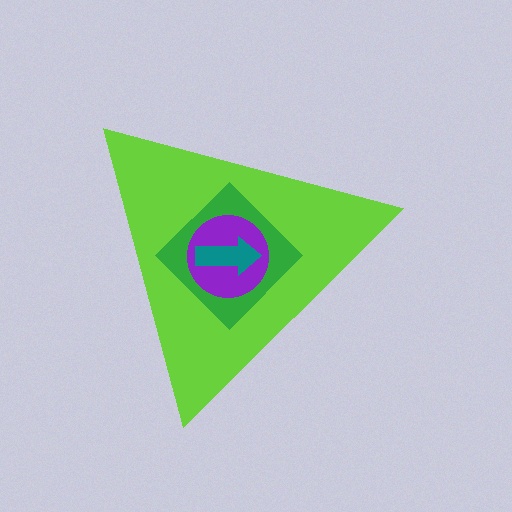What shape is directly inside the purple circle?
The teal arrow.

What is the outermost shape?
The lime triangle.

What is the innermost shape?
The teal arrow.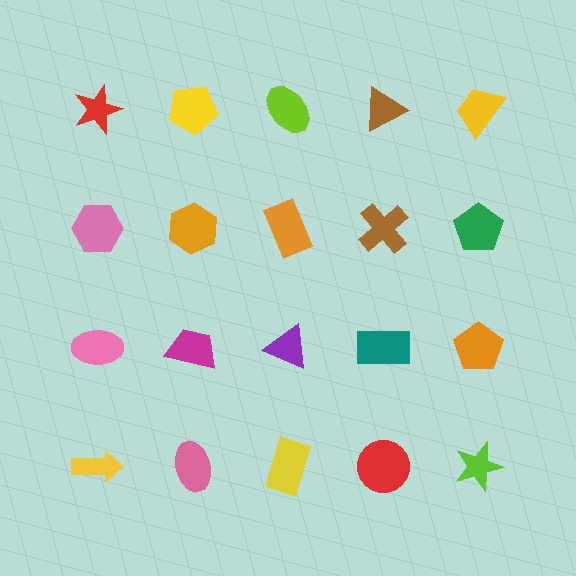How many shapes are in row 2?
5 shapes.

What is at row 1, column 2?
A yellow pentagon.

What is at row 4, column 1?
A yellow arrow.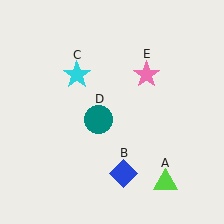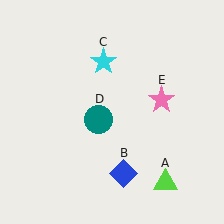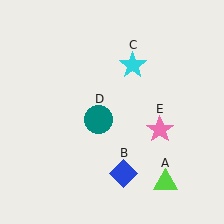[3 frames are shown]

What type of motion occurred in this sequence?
The cyan star (object C), pink star (object E) rotated clockwise around the center of the scene.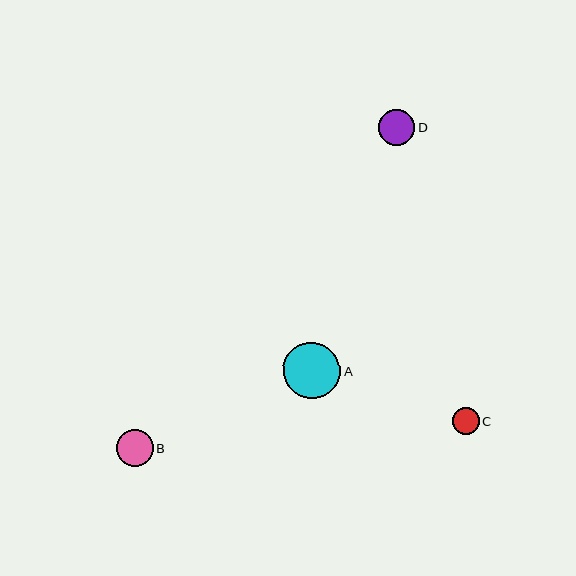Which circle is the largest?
Circle A is the largest with a size of approximately 57 pixels.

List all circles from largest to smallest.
From largest to smallest: A, B, D, C.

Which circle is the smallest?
Circle C is the smallest with a size of approximately 27 pixels.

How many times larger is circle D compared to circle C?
Circle D is approximately 1.3 times the size of circle C.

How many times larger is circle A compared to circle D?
Circle A is approximately 1.6 times the size of circle D.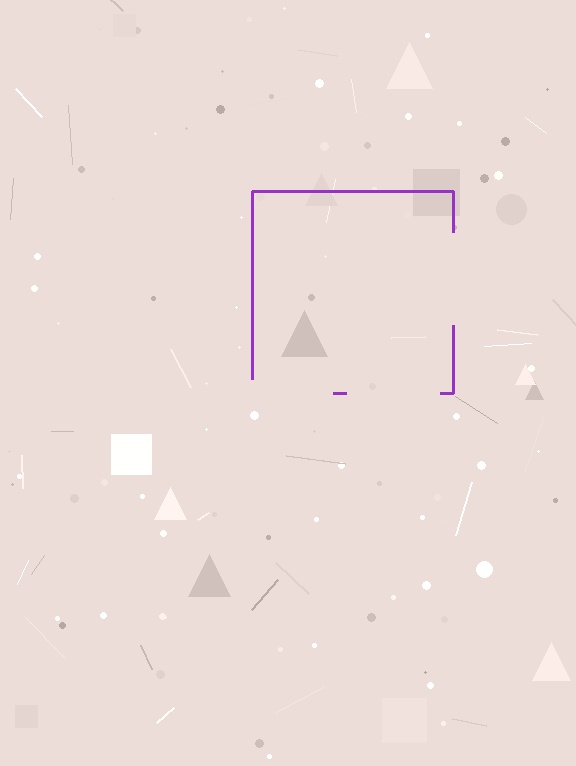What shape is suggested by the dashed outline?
The dashed outline suggests a square.